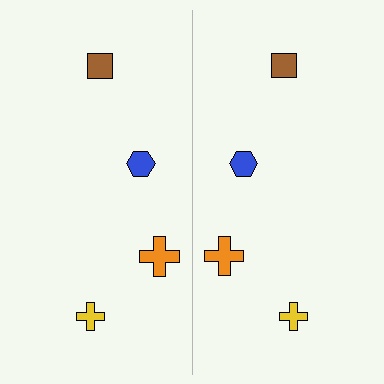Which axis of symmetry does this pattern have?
The pattern has a vertical axis of symmetry running through the center of the image.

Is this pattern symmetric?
Yes, this pattern has bilateral (reflection) symmetry.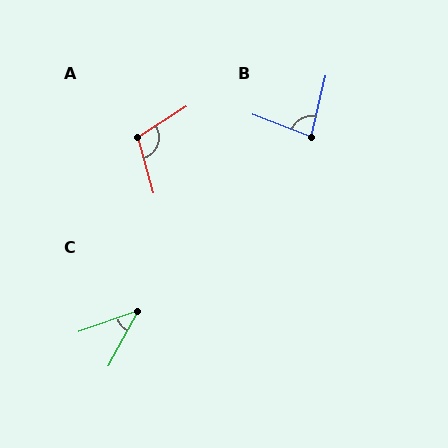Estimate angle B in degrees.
Approximately 82 degrees.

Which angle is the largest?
A, at approximately 107 degrees.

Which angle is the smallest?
C, at approximately 42 degrees.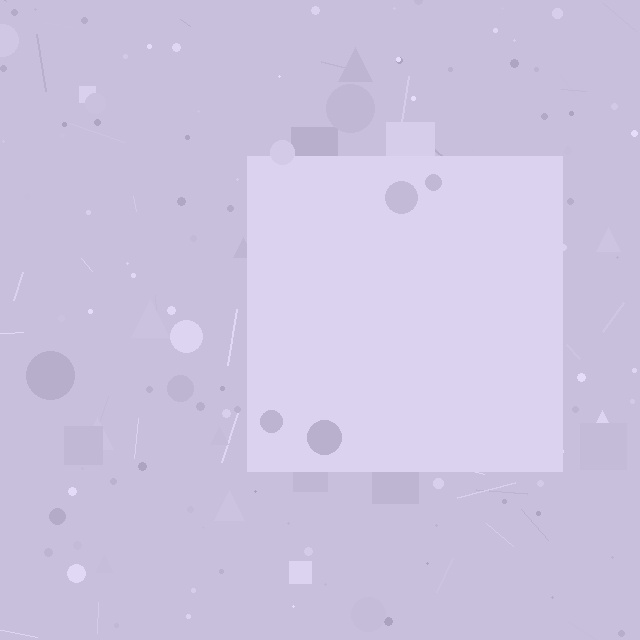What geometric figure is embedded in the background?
A square is embedded in the background.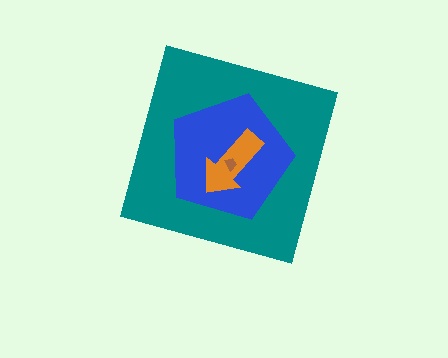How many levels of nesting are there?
4.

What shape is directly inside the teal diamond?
The blue pentagon.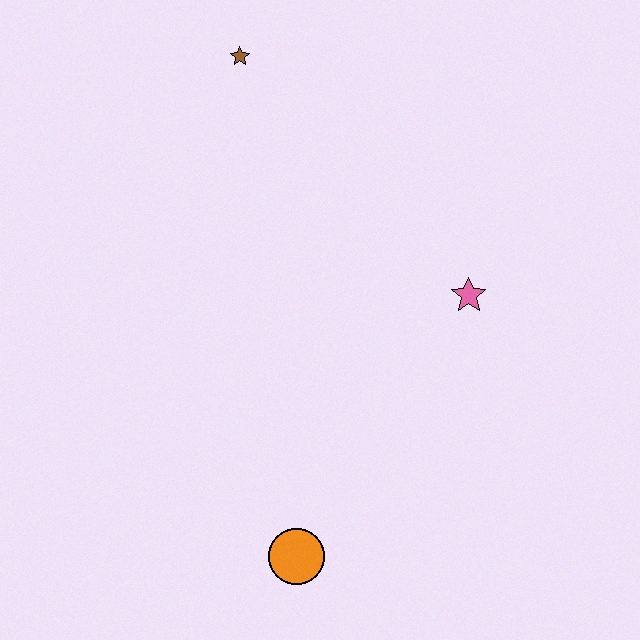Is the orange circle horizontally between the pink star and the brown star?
Yes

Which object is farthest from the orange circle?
The brown star is farthest from the orange circle.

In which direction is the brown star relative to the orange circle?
The brown star is above the orange circle.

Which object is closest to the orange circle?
The pink star is closest to the orange circle.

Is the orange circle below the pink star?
Yes